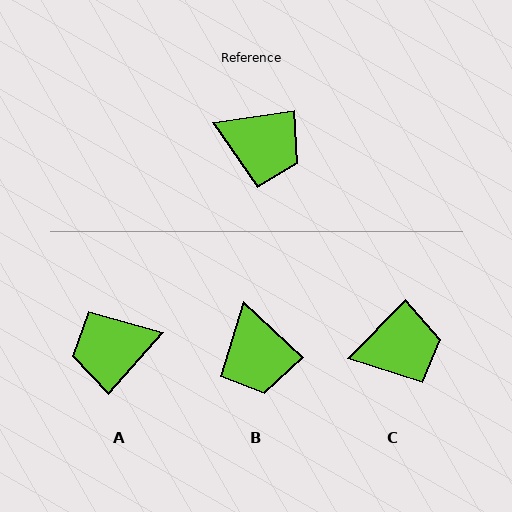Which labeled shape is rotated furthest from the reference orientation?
A, about 140 degrees away.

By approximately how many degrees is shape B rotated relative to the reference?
Approximately 52 degrees clockwise.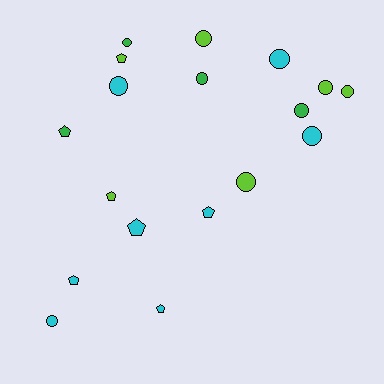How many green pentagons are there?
There is 1 green pentagon.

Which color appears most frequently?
Cyan, with 8 objects.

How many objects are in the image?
There are 18 objects.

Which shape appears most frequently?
Circle, with 11 objects.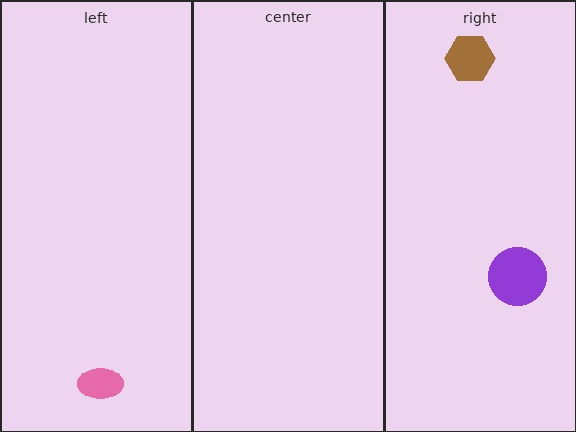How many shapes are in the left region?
1.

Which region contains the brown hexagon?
The right region.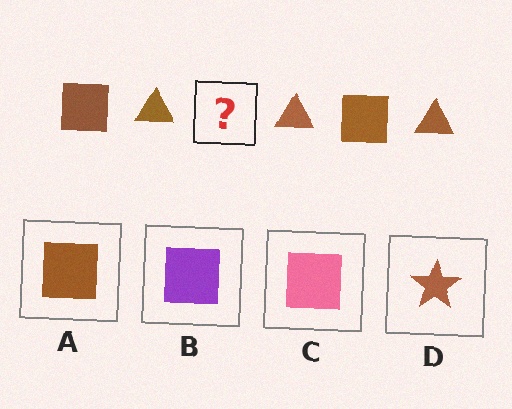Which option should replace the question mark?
Option A.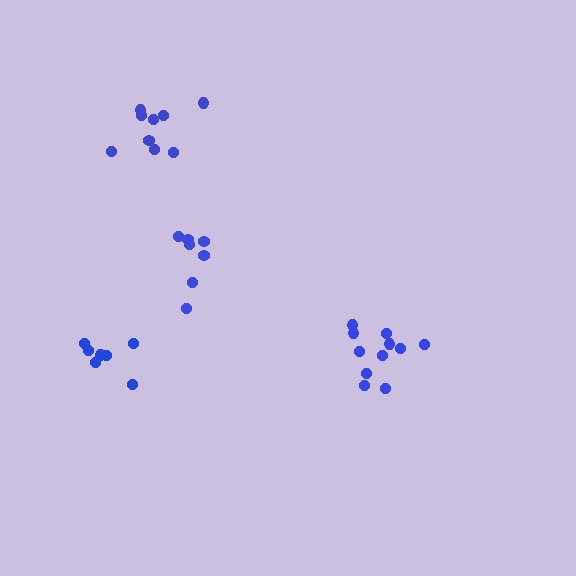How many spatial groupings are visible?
There are 4 spatial groupings.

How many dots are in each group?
Group 1: 11 dots, Group 2: 7 dots, Group 3: 7 dots, Group 4: 9 dots (34 total).